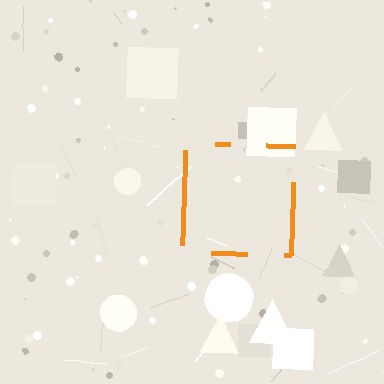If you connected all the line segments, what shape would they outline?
They would outline a square.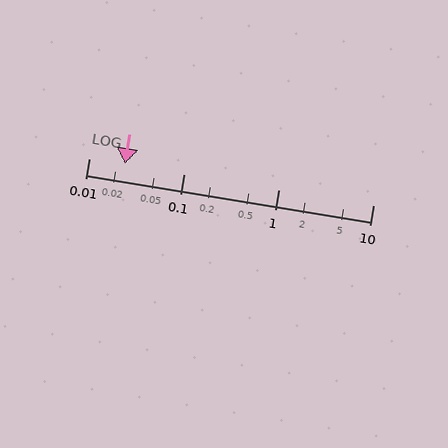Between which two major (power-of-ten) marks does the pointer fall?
The pointer is between 0.01 and 0.1.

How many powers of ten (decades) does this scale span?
The scale spans 3 decades, from 0.01 to 10.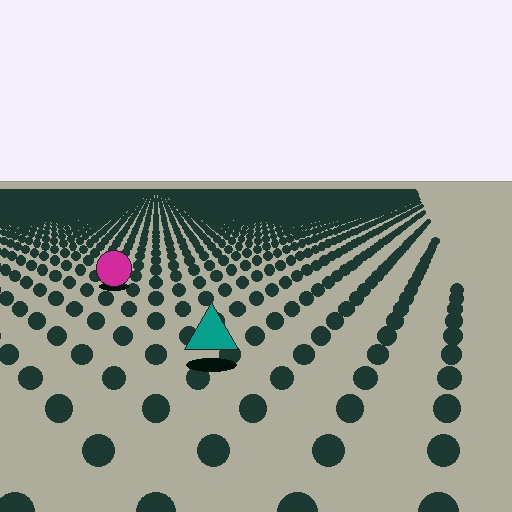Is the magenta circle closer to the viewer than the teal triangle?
No. The teal triangle is closer — you can tell from the texture gradient: the ground texture is coarser near it.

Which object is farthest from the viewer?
The magenta circle is farthest from the viewer. It appears smaller and the ground texture around it is denser.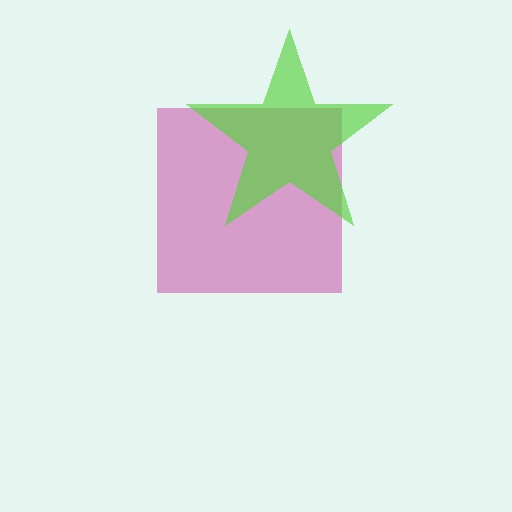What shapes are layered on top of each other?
The layered shapes are: a magenta square, a lime star.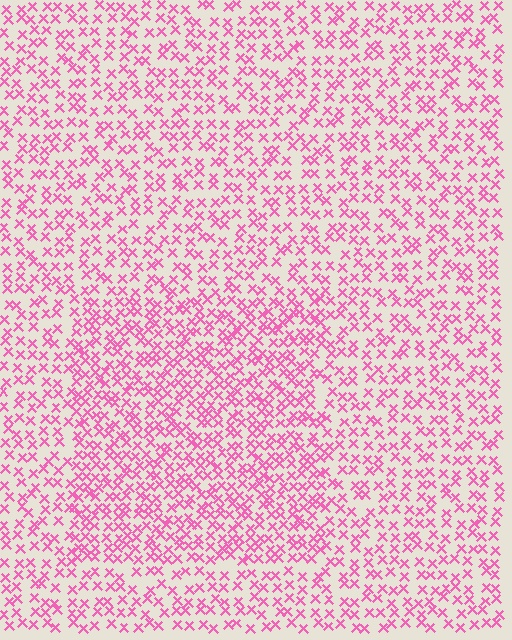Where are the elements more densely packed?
The elements are more densely packed inside the rectangle boundary.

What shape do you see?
I see a rectangle.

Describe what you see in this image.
The image contains small pink elements arranged at two different densities. A rectangle-shaped region is visible where the elements are more densely packed than the surrounding area.